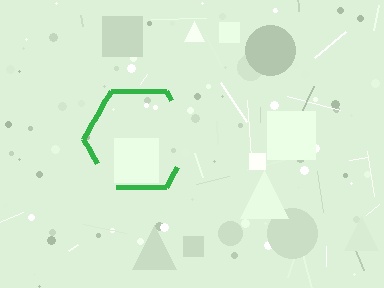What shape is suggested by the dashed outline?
The dashed outline suggests a hexagon.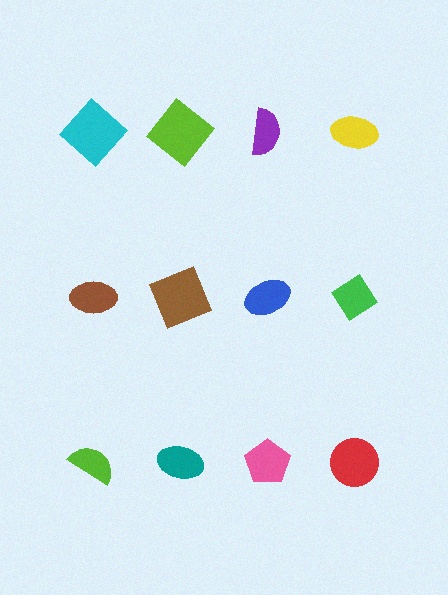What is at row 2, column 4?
A green diamond.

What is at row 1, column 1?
A cyan diamond.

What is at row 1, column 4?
A yellow ellipse.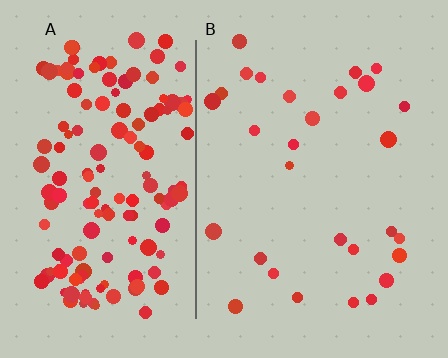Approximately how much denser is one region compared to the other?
Approximately 5.2× — region A over region B.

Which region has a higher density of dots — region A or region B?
A (the left).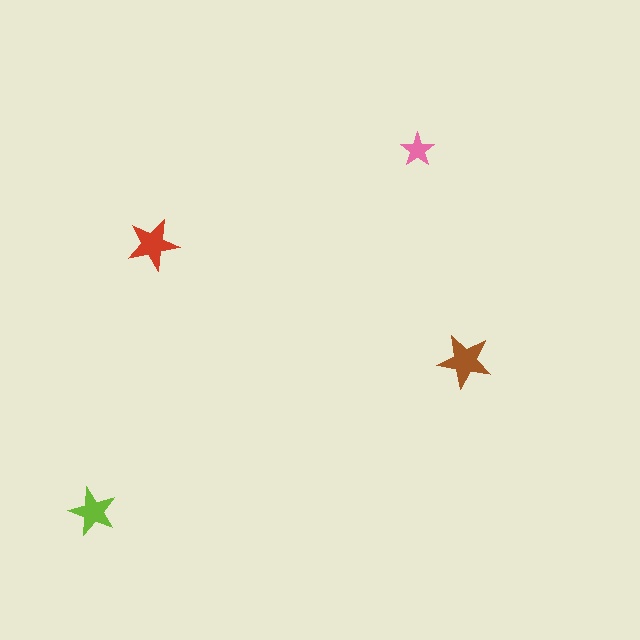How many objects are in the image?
There are 4 objects in the image.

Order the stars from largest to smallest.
the brown one, the red one, the lime one, the pink one.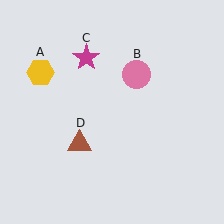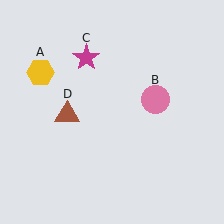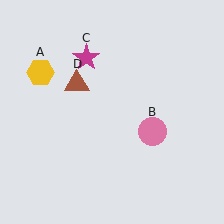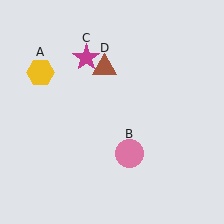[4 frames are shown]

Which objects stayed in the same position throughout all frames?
Yellow hexagon (object A) and magenta star (object C) remained stationary.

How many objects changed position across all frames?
2 objects changed position: pink circle (object B), brown triangle (object D).